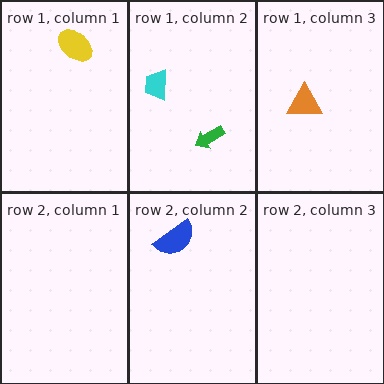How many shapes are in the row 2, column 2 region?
1.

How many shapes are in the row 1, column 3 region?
1.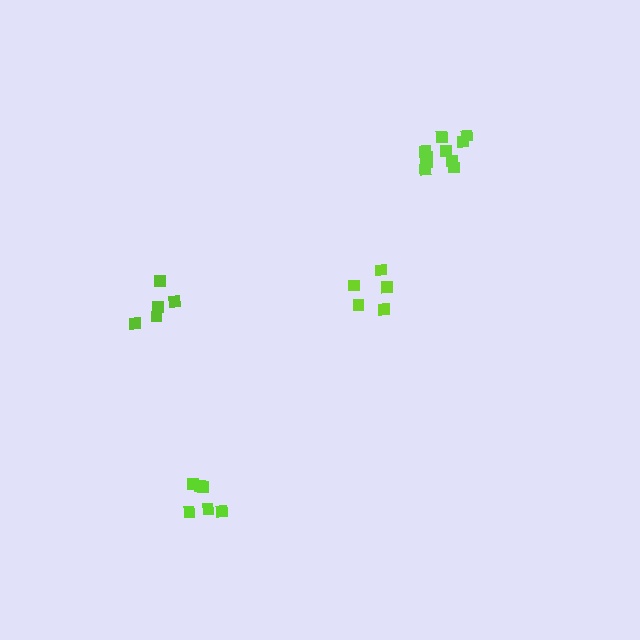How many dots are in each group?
Group 1: 11 dots, Group 2: 6 dots, Group 3: 5 dots, Group 4: 5 dots (27 total).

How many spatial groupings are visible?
There are 4 spatial groupings.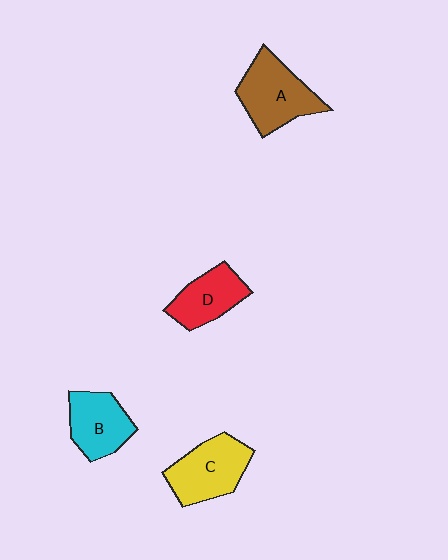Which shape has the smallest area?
Shape D (red).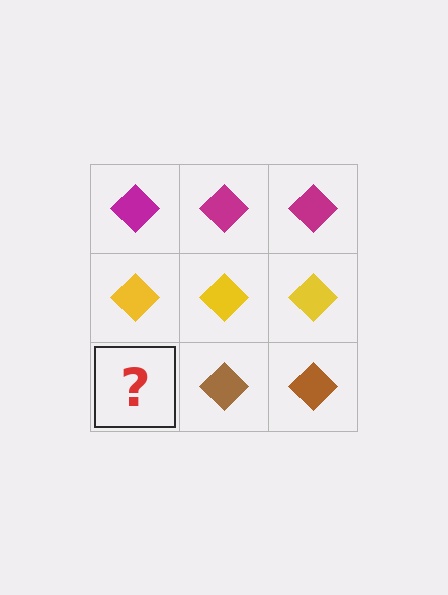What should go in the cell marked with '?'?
The missing cell should contain a brown diamond.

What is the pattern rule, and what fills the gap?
The rule is that each row has a consistent color. The gap should be filled with a brown diamond.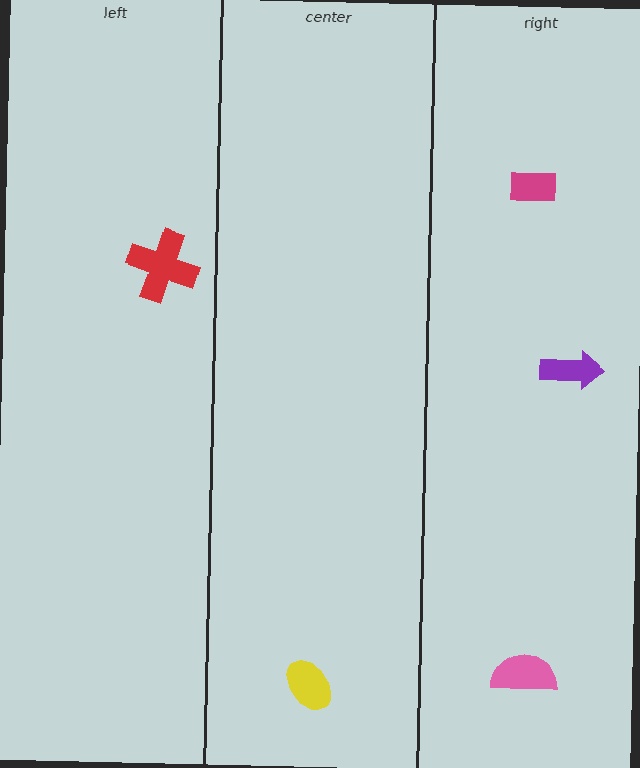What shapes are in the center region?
The yellow ellipse.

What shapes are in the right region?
The purple arrow, the pink semicircle, the magenta rectangle.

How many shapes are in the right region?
3.